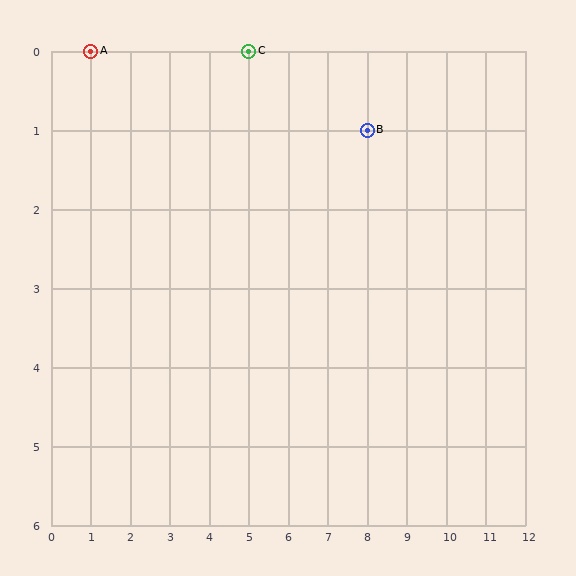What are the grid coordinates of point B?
Point B is at grid coordinates (8, 1).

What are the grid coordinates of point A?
Point A is at grid coordinates (1, 0).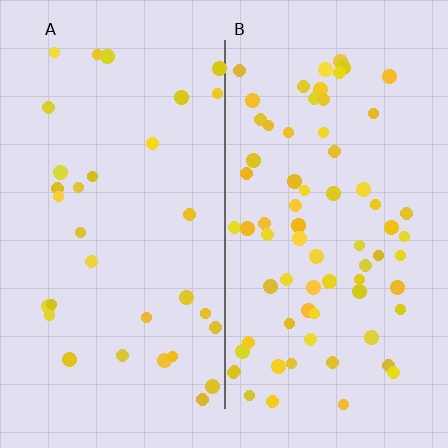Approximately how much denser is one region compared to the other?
Approximately 2.2× — region B over region A.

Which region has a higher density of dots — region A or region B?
B (the right).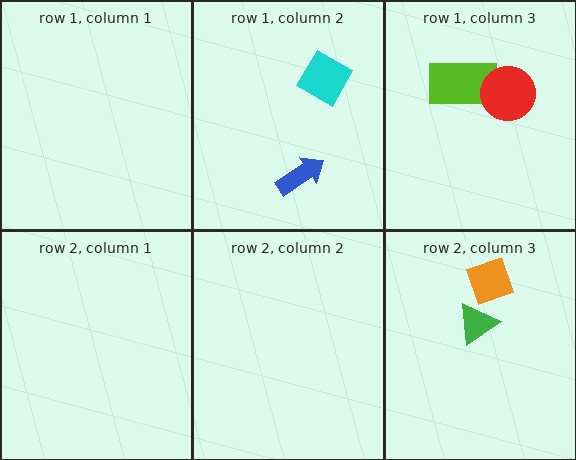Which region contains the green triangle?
The row 2, column 3 region.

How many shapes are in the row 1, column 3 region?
2.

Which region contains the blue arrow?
The row 1, column 2 region.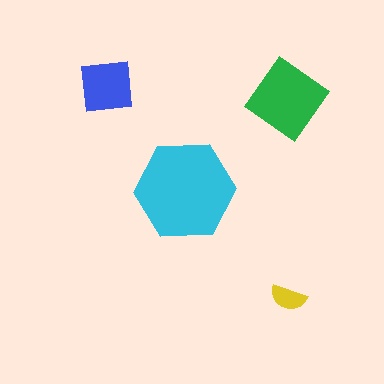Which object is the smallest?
The yellow semicircle.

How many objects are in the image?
There are 4 objects in the image.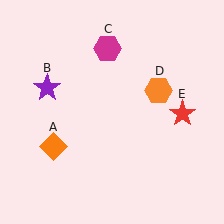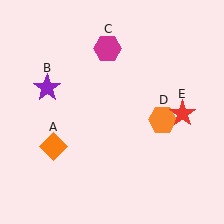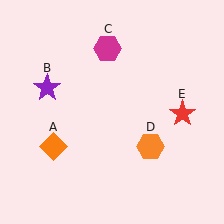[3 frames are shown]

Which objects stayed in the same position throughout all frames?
Orange diamond (object A) and purple star (object B) and magenta hexagon (object C) and red star (object E) remained stationary.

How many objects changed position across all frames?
1 object changed position: orange hexagon (object D).